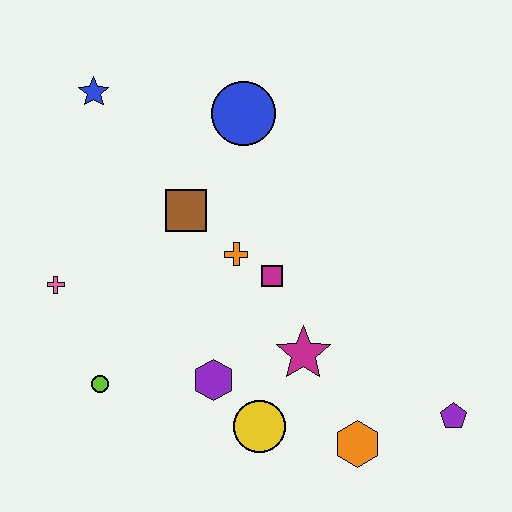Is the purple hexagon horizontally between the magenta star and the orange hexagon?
No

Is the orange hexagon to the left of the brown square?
No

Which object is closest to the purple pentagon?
The orange hexagon is closest to the purple pentagon.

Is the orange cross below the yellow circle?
No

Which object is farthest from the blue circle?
The purple pentagon is farthest from the blue circle.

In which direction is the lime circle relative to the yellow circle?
The lime circle is to the left of the yellow circle.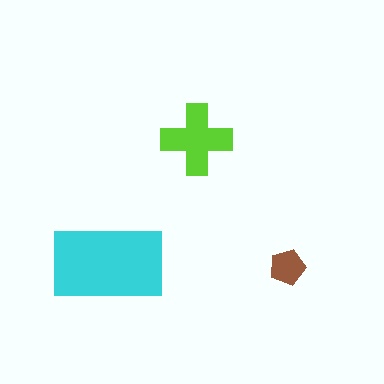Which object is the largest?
The cyan rectangle.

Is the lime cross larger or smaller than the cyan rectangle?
Smaller.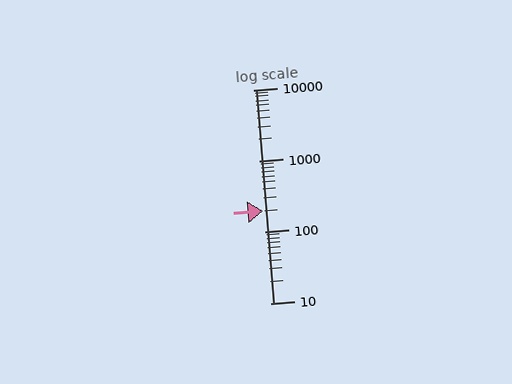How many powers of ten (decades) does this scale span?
The scale spans 3 decades, from 10 to 10000.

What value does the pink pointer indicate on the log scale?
The pointer indicates approximately 200.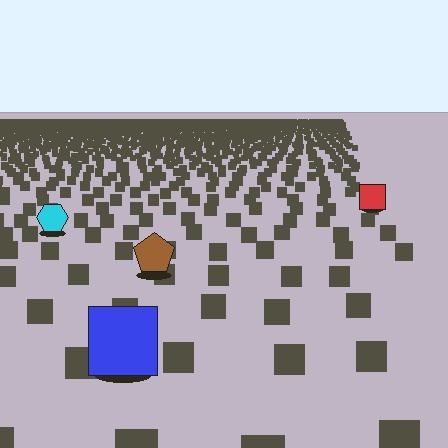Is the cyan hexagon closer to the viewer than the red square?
Yes. The cyan hexagon is closer — you can tell from the texture gradient: the ground texture is coarser near it.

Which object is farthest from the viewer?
The red square is farthest from the viewer. It appears smaller and the ground texture around it is denser.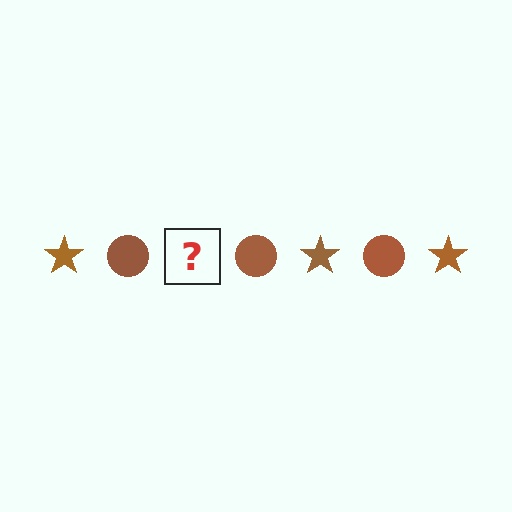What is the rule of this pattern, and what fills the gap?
The rule is that the pattern cycles through star, circle shapes in brown. The gap should be filled with a brown star.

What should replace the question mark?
The question mark should be replaced with a brown star.